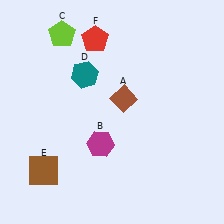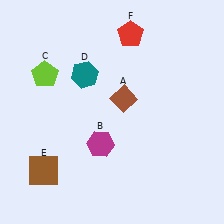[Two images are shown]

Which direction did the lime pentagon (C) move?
The lime pentagon (C) moved down.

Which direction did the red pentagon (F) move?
The red pentagon (F) moved right.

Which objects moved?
The objects that moved are: the lime pentagon (C), the red pentagon (F).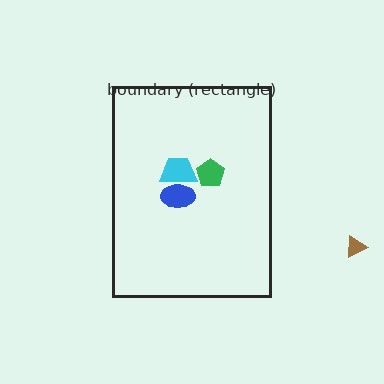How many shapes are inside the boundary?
3 inside, 1 outside.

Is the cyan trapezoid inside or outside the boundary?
Inside.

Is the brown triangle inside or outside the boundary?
Outside.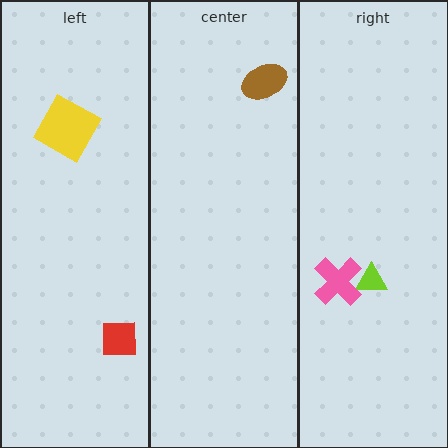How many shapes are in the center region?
1.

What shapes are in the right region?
The lime triangle, the pink cross.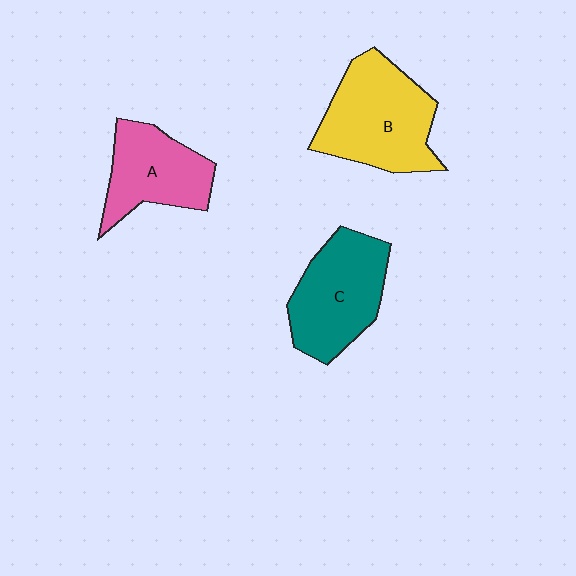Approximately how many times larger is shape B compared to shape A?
Approximately 1.4 times.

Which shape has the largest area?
Shape B (yellow).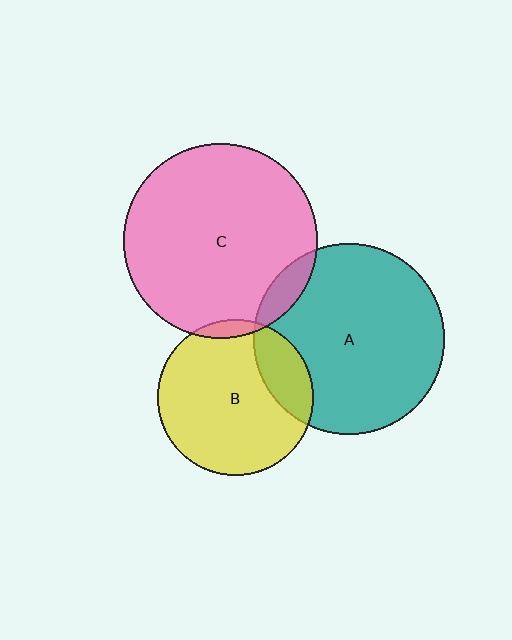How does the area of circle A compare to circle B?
Approximately 1.5 times.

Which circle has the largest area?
Circle C (pink).